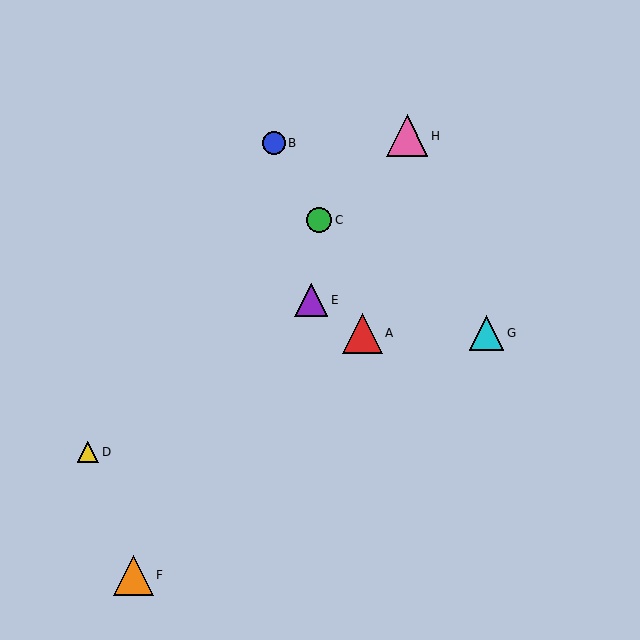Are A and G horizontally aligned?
Yes, both are at y≈333.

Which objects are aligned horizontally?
Objects A, G are aligned horizontally.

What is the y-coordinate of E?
Object E is at y≈300.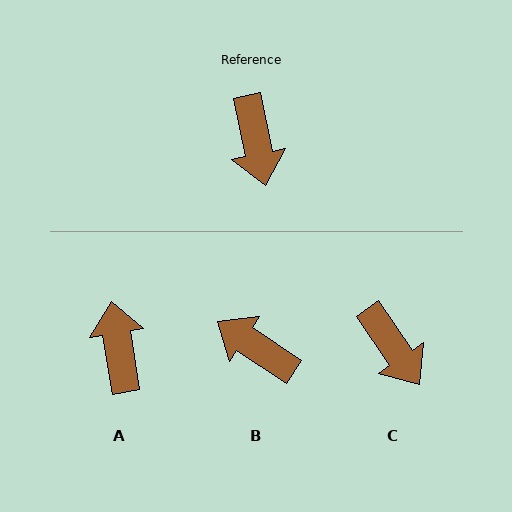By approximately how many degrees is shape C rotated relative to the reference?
Approximately 23 degrees counter-clockwise.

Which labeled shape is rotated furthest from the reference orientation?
A, about 178 degrees away.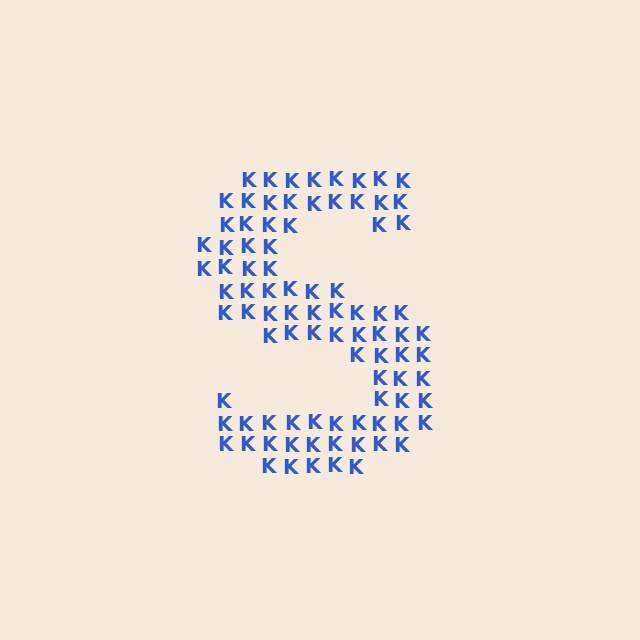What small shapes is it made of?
It is made of small letter K's.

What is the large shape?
The large shape is the letter S.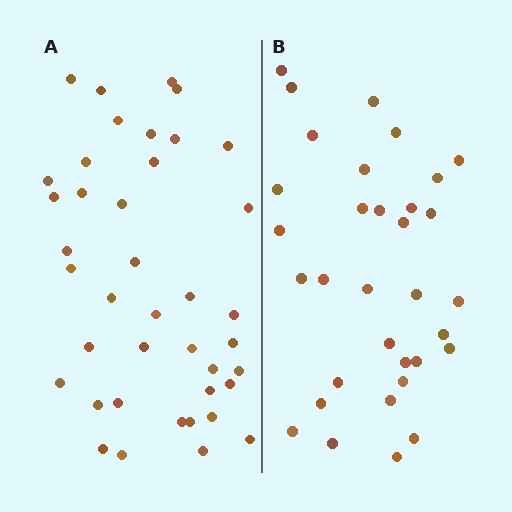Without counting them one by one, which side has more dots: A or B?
Region A (the left region) has more dots.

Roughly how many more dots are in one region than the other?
Region A has roughly 8 or so more dots than region B.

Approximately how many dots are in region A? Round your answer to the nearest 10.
About 40 dots.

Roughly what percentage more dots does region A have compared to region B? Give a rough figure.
About 20% more.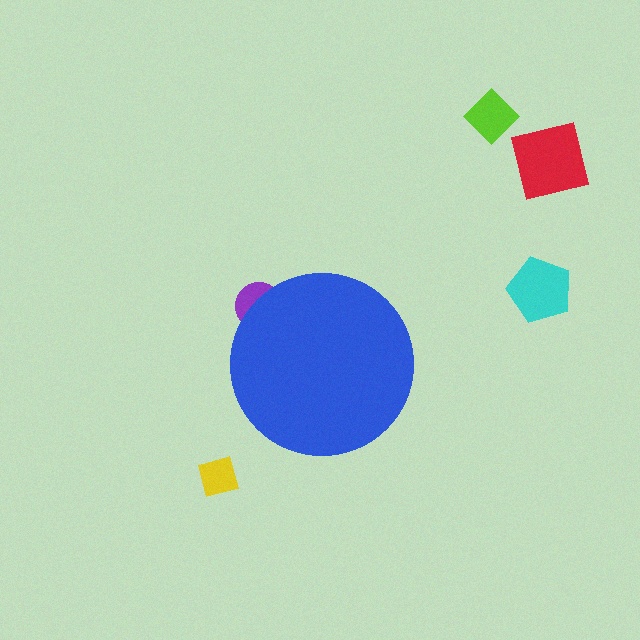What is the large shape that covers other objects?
A blue circle.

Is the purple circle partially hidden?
Yes, the purple circle is partially hidden behind the blue circle.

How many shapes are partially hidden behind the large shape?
1 shape is partially hidden.